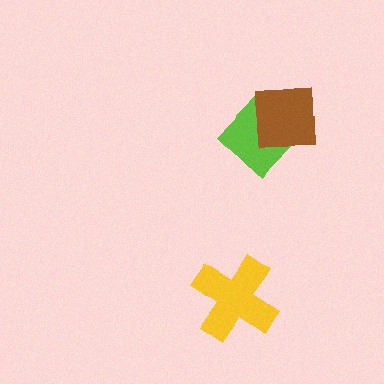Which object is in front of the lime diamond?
The brown square is in front of the lime diamond.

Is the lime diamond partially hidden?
Yes, it is partially covered by another shape.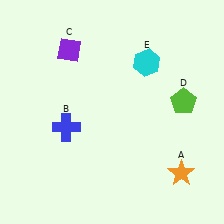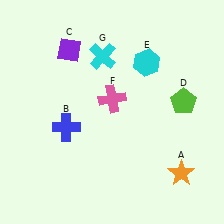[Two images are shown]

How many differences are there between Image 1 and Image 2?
There are 2 differences between the two images.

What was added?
A pink cross (F), a cyan cross (G) were added in Image 2.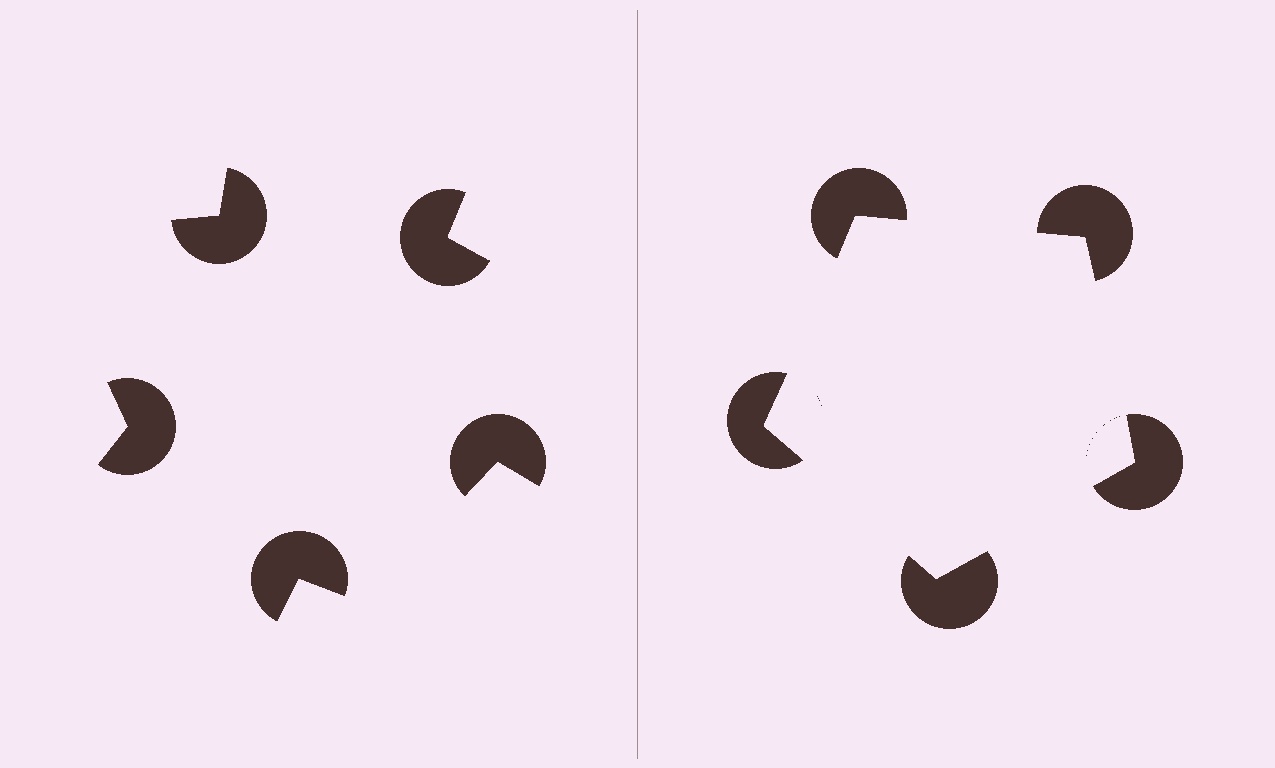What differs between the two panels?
The pac-man discs are positioned identically on both sides; only the wedge orientations differ. On the right they align to a pentagon; on the left they are misaligned.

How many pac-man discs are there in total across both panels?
10 — 5 on each side.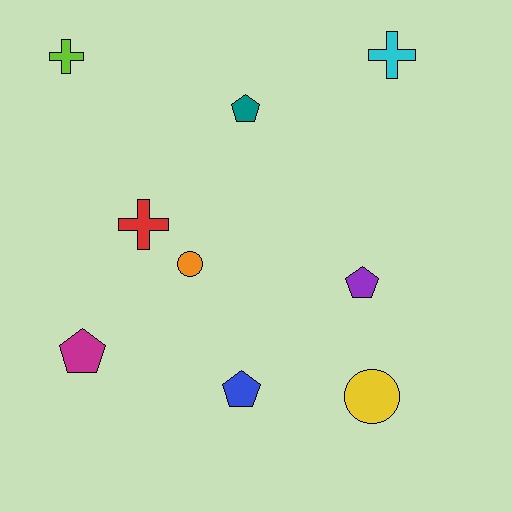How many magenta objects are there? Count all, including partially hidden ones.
There is 1 magenta object.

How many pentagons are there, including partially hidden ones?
There are 4 pentagons.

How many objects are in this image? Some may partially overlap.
There are 9 objects.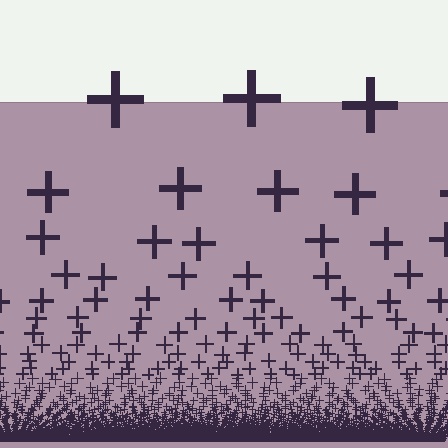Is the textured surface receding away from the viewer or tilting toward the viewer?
The surface appears to tilt toward the viewer. Texture elements get larger and sparser toward the top.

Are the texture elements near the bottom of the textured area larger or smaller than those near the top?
Smaller. The gradient is inverted — elements near the bottom are smaller and denser.